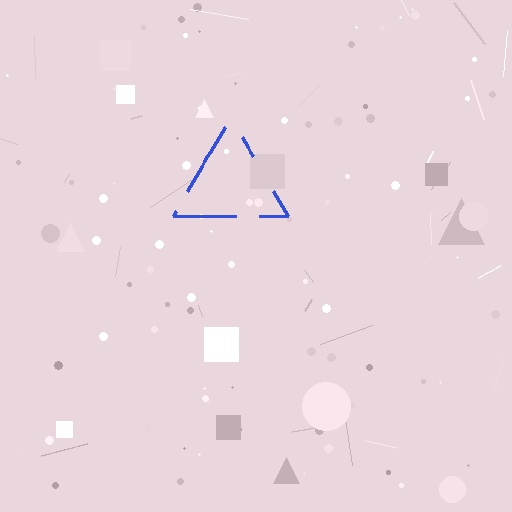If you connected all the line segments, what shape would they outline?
They would outline a triangle.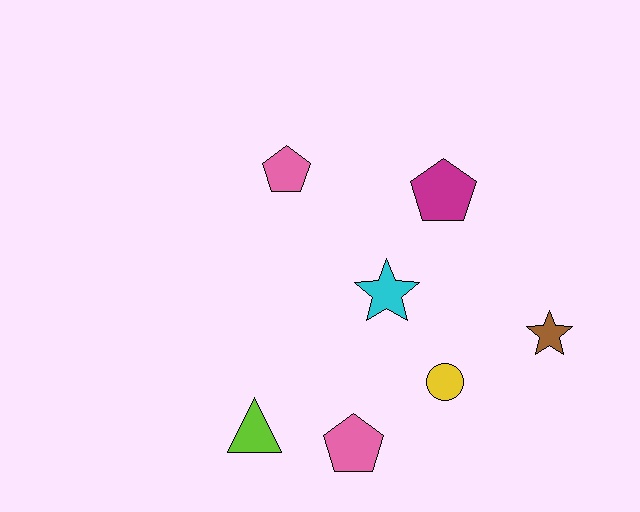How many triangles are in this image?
There is 1 triangle.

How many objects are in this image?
There are 7 objects.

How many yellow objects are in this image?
There is 1 yellow object.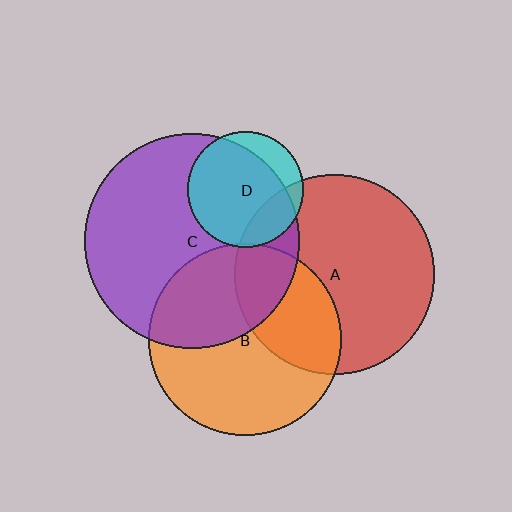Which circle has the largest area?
Circle C (purple).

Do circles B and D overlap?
Yes.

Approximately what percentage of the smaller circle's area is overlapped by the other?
Approximately 5%.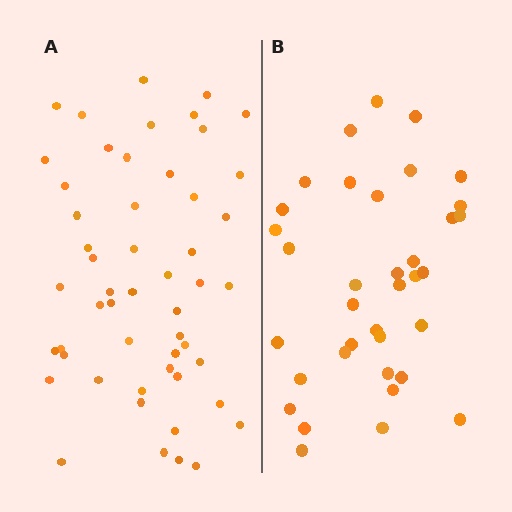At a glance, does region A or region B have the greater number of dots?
Region A (the left region) has more dots.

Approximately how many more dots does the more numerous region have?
Region A has approximately 15 more dots than region B.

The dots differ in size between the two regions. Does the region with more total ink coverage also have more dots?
No. Region B has more total ink coverage because its dots are larger, but region A actually contains more individual dots. Total area can be misleading — the number of items is what matters here.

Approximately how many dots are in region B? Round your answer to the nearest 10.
About 40 dots. (The exact count is 36, which rounds to 40.)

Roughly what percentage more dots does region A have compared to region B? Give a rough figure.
About 45% more.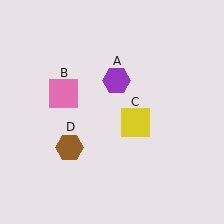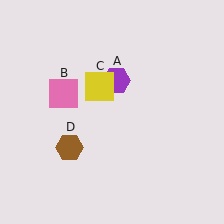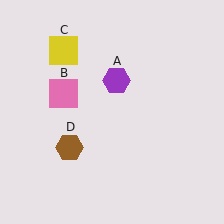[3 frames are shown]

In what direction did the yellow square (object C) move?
The yellow square (object C) moved up and to the left.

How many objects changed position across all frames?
1 object changed position: yellow square (object C).